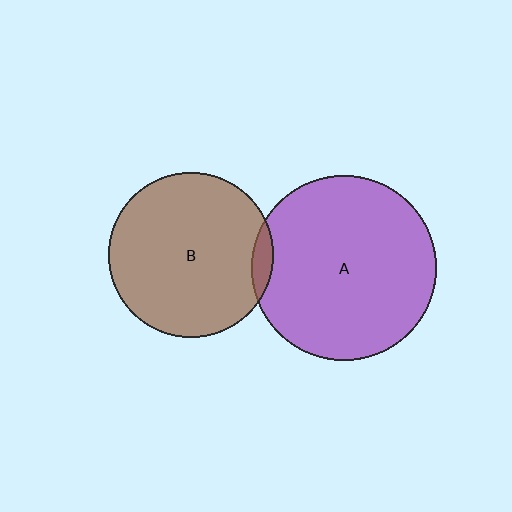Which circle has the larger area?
Circle A (purple).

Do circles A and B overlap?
Yes.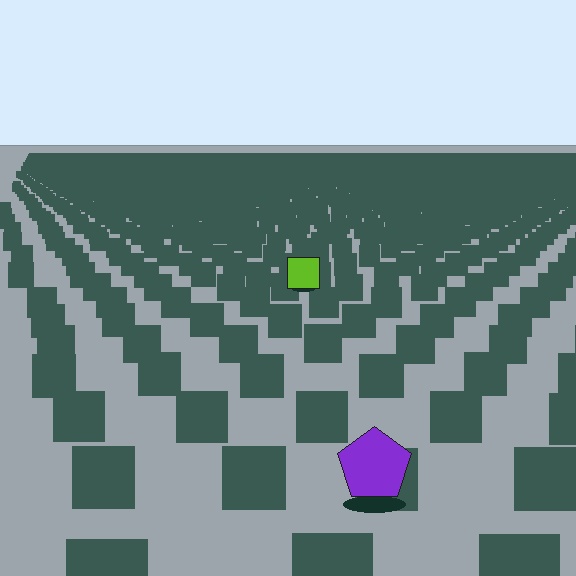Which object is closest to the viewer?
The purple pentagon is closest. The texture marks near it are larger and more spread out.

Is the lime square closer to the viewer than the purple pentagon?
No. The purple pentagon is closer — you can tell from the texture gradient: the ground texture is coarser near it.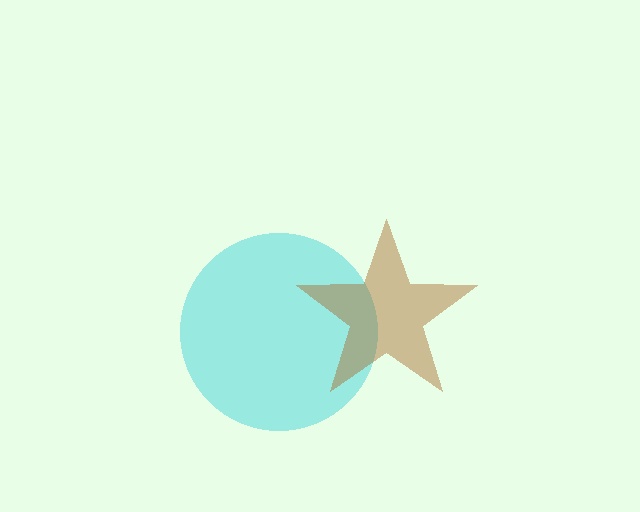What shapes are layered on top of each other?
The layered shapes are: a cyan circle, a brown star.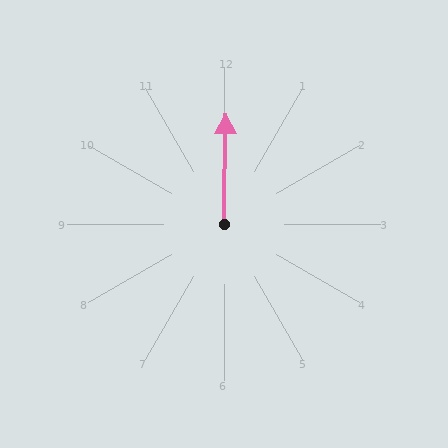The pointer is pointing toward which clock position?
Roughly 12 o'clock.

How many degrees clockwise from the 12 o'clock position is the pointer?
Approximately 1 degrees.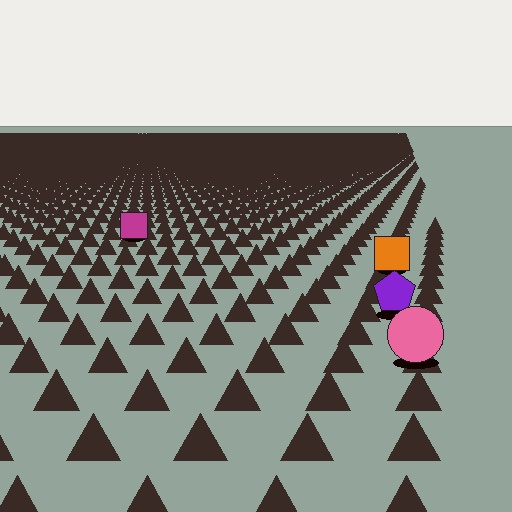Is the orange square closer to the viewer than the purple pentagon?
No. The purple pentagon is closer — you can tell from the texture gradient: the ground texture is coarser near it.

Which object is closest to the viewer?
The pink circle is closest. The texture marks near it are larger and more spread out.